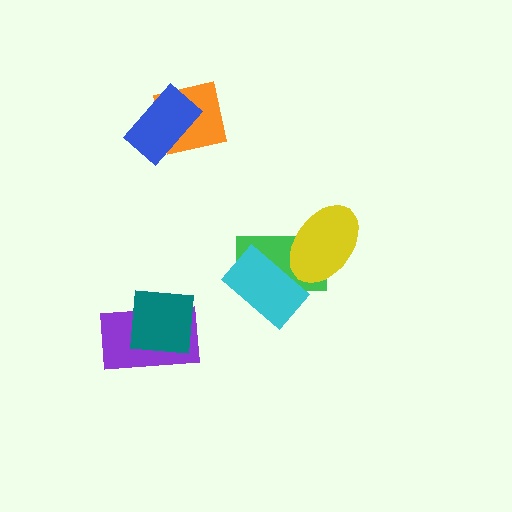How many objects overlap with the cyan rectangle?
2 objects overlap with the cyan rectangle.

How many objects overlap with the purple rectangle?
1 object overlaps with the purple rectangle.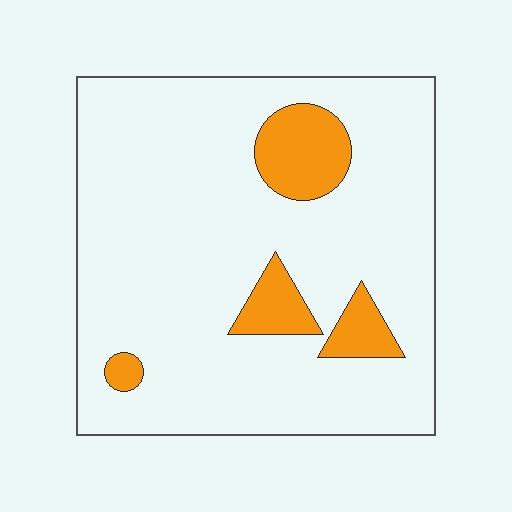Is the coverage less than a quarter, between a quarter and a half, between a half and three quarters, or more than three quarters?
Less than a quarter.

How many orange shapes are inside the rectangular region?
4.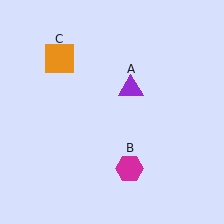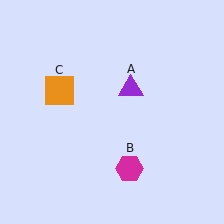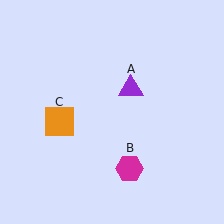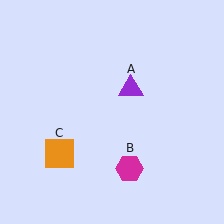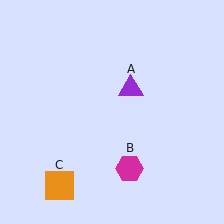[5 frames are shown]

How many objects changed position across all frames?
1 object changed position: orange square (object C).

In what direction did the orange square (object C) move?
The orange square (object C) moved down.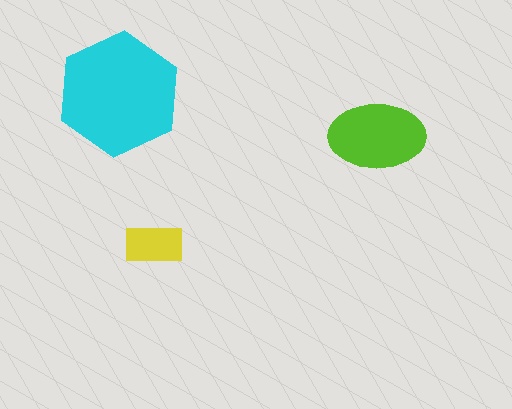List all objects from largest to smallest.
The cyan hexagon, the lime ellipse, the yellow rectangle.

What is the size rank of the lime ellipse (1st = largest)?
2nd.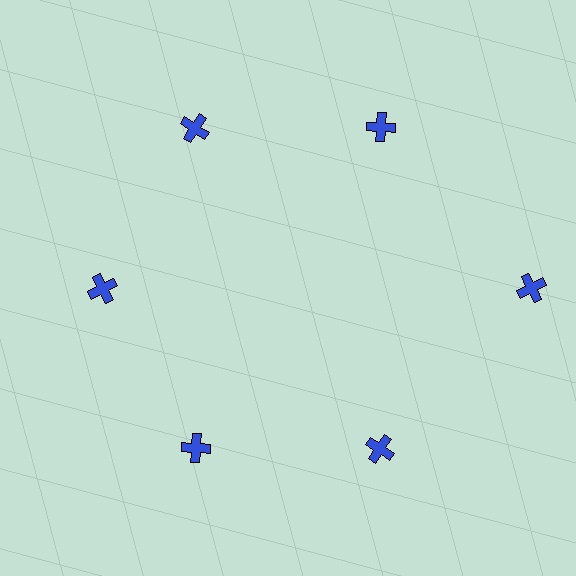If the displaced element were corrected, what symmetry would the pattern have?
It would have 6-fold rotational symmetry — the pattern would map onto itself every 60 degrees.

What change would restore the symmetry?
The symmetry would be restored by moving it inward, back onto the ring so that all 6 crosses sit at equal angles and equal distance from the center.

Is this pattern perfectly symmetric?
No. The 6 blue crosses are arranged in a ring, but one element near the 3 o'clock position is pushed outward from the center, breaking the 6-fold rotational symmetry.